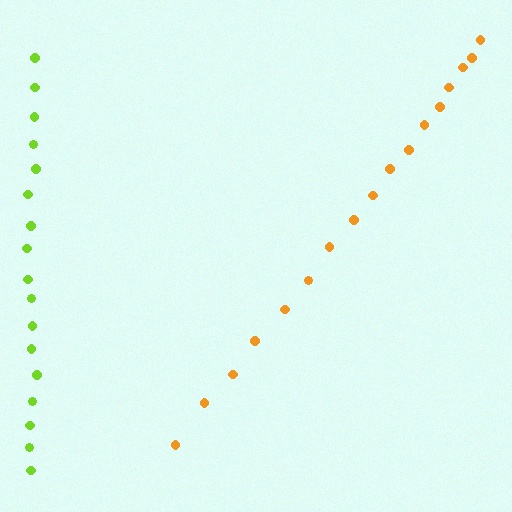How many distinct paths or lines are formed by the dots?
There are 2 distinct paths.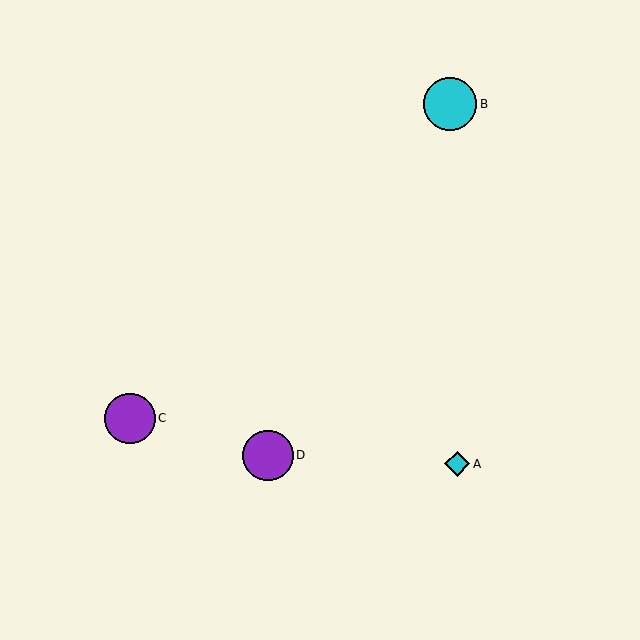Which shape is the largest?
The cyan circle (labeled B) is the largest.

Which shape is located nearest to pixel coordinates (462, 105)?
The cyan circle (labeled B) at (450, 104) is nearest to that location.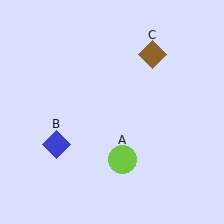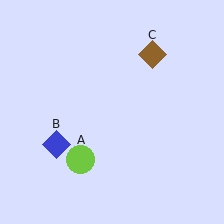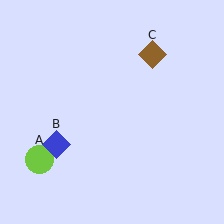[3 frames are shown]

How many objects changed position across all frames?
1 object changed position: lime circle (object A).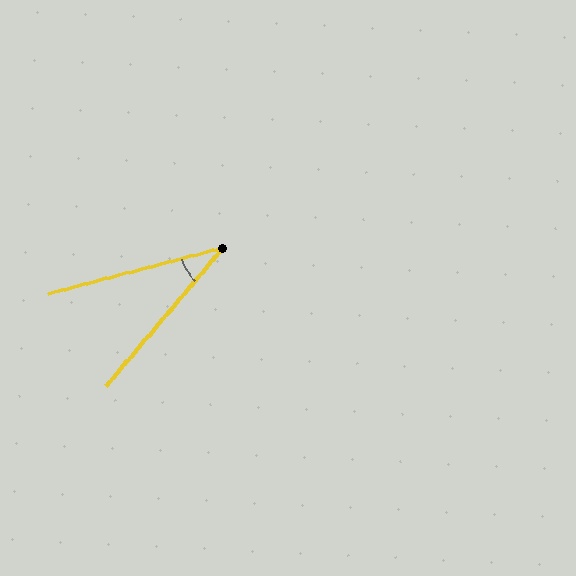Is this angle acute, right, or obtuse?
It is acute.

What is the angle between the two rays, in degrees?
Approximately 35 degrees.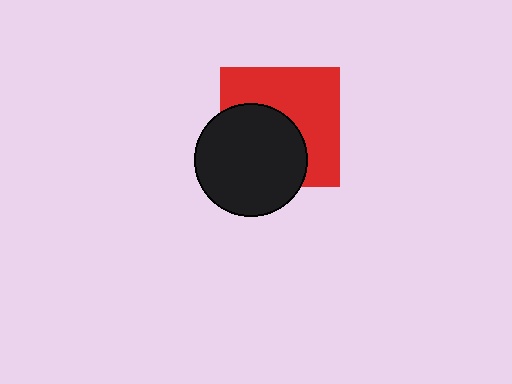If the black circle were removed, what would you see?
You would see the complete red square.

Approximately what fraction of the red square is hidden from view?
Roughly 46% of the red square is hidden behind the black circle.